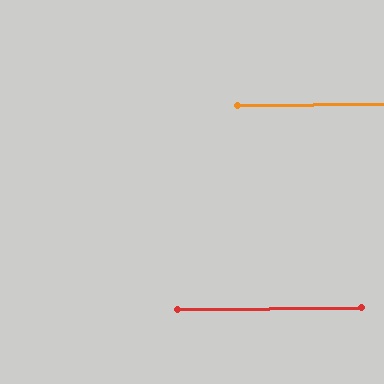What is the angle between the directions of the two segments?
Approximately 0 degrees.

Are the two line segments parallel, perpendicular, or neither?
Parallel — their directions differ by only 0.1°.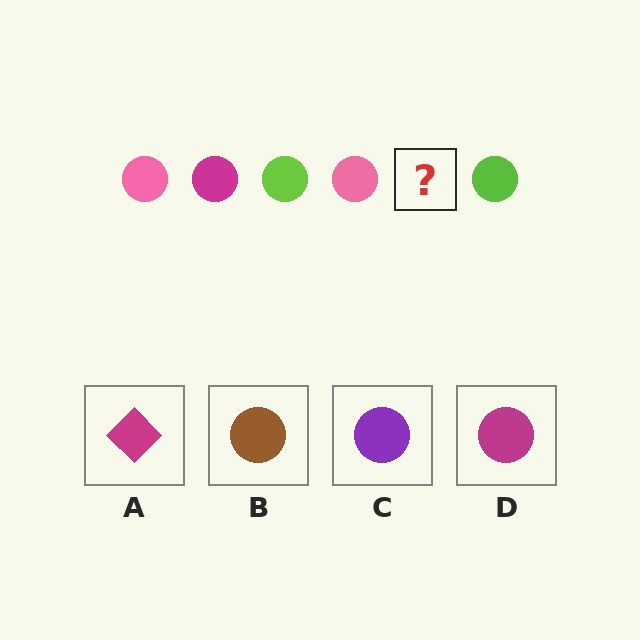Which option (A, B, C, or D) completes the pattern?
D.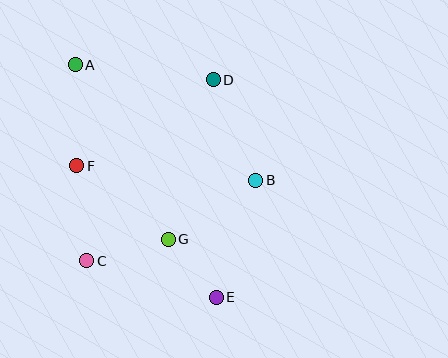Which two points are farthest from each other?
Points A and E are farthest from each other.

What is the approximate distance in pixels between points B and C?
The distance between B and C is approximately 187 pixels.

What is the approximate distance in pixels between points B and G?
The distance between B and G is approximately 106 pixels.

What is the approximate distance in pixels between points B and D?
The distance between B and D is approximately 109 pixels.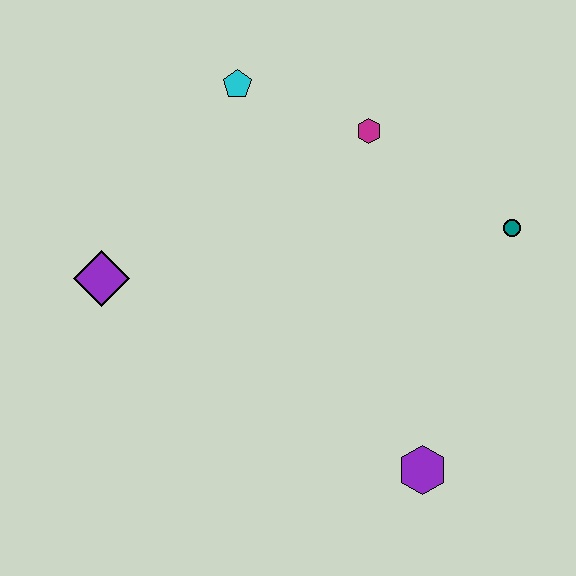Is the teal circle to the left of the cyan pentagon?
No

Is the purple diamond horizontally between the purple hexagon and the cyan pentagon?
No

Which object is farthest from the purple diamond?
The teal circle is farthest from the purple diamond.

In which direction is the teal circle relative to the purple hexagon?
The teal circle is above the purple hexagon.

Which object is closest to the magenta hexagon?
The cyan pentagon is closest to the magenta hexagon.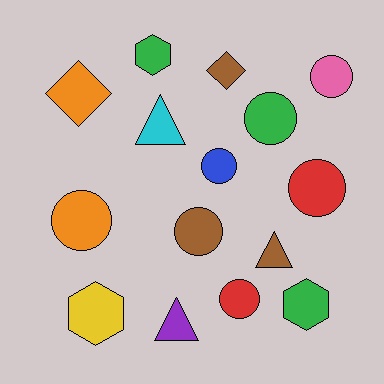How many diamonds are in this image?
There are 2 diamonds.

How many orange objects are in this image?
There are 2 orange objects.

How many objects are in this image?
There are 15 objects.